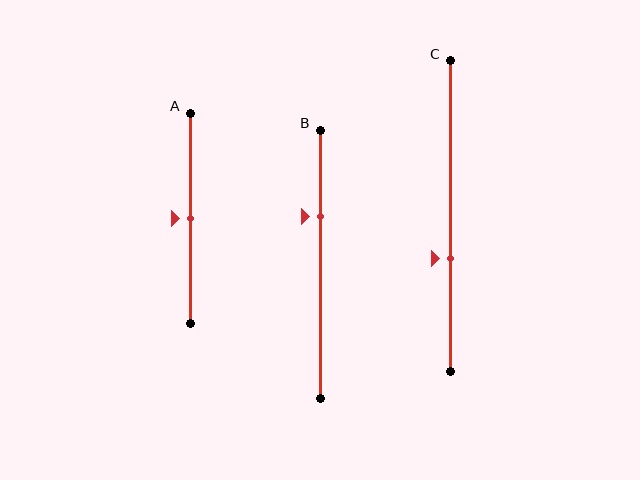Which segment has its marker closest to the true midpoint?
Segment A has its marker closest to the true midpoint.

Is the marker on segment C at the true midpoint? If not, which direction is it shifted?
No, the marker on segment C is shifted downward by about 13% of the segment length.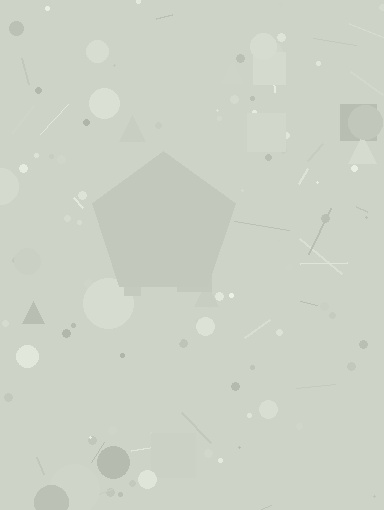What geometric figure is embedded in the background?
A pentagon is embedded in the background.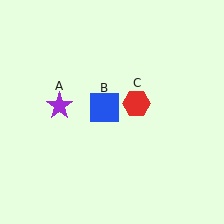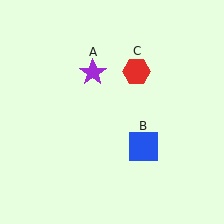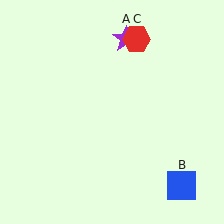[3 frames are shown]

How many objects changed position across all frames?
3 objects changed position: purple star (object A), blue square (object B), red hexagon (object C).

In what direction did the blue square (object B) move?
The blue square (object B) moved down and to the right.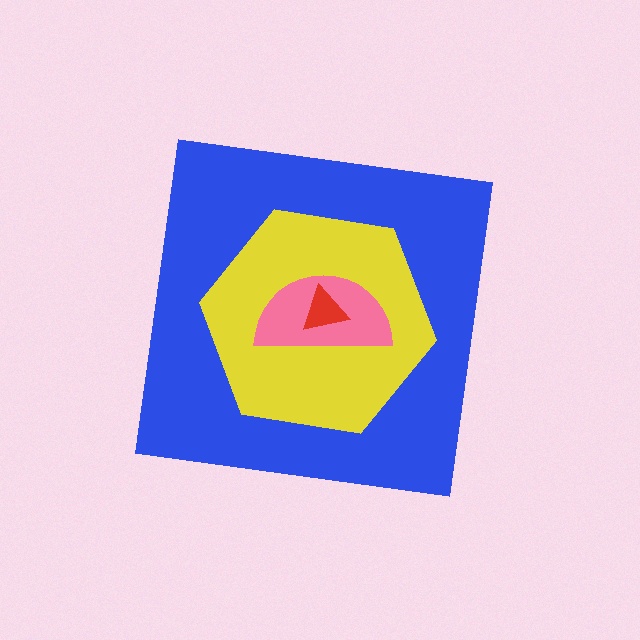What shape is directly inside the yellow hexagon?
The pink semicircle.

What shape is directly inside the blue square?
The yellow hexagon.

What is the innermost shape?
The red triangle.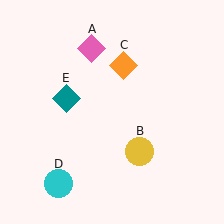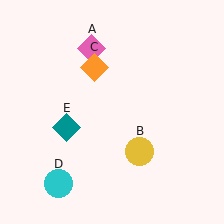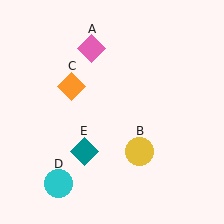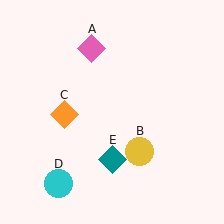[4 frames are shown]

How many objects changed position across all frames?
2 objects changed position: orange diamond (object C), teal diamond (object E).